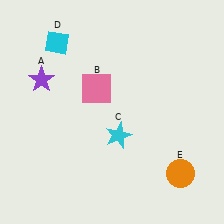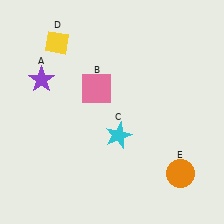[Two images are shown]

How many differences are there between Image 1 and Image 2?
There is 1 difference between the two images.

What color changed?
The diamond (D) changed from cyan in Image 1 to yellow in Image 2.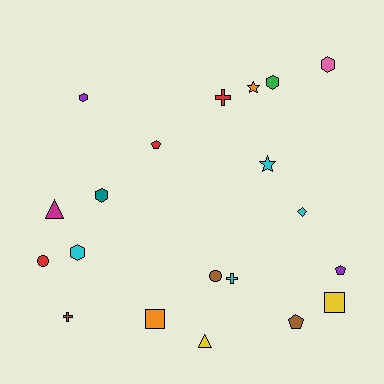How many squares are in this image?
There are 2 squares.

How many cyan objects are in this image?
There are 4 cyan objects.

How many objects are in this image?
There are 20 objects.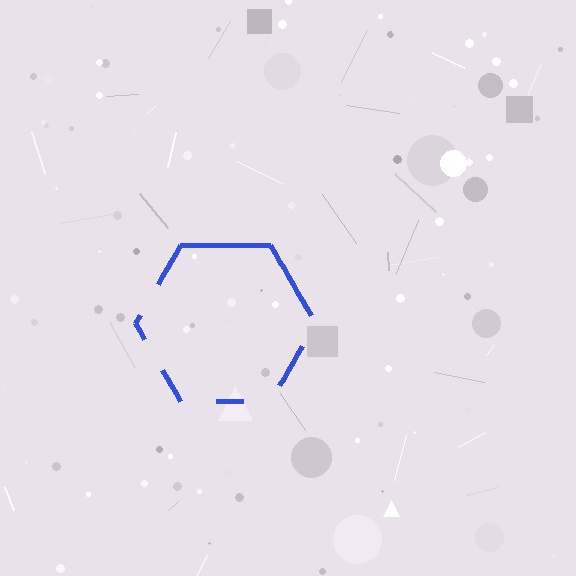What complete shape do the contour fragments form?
The contour fragments form a hexagon.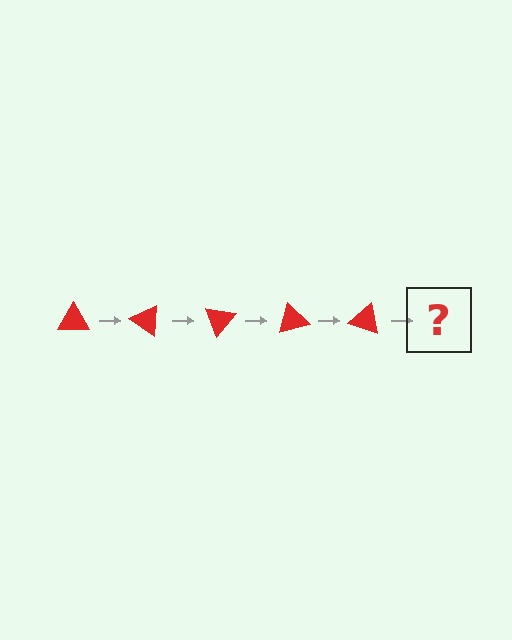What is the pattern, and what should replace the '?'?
The pattern is that the triangle rotates 35 degrees each step. The '?' should be a red triangle rotated 175 degrees.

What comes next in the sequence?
The next element should be a red triangle rotated 175 degrees.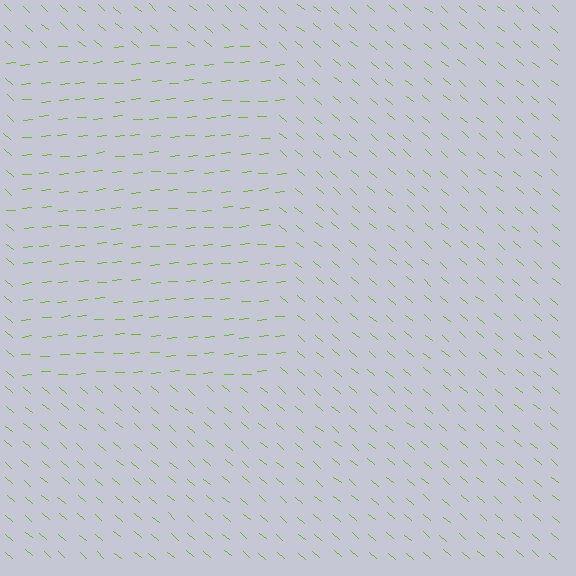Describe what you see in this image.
The image is filled with small lime line segments. A rectangle region in the image has lines oriented differently from the surrounding lines, creating a visible texture boundary.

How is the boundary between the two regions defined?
The boundary is defined purely by a change in line orientation (approximately 45 degrees difference). All lines are the same color and thickness.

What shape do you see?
I see a rectangle.